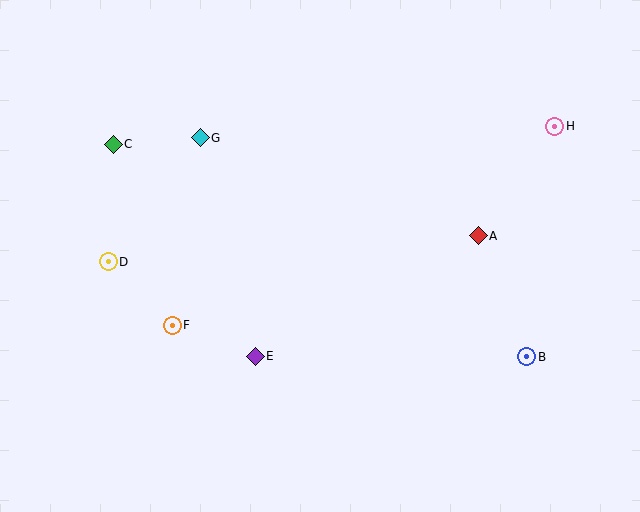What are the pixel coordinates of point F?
Point F is at (172, 325).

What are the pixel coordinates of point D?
Point D is at (108, 262).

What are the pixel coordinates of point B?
Point B is at (527, 357).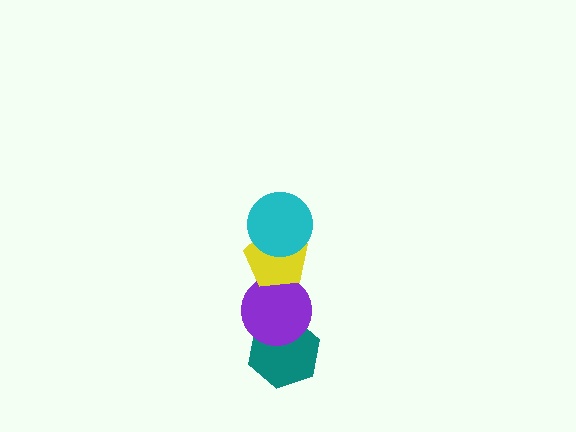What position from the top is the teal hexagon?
The teal hexagon is 4th from the top.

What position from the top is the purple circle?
The purple circle is 3rd from the top.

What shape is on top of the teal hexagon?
The purple circle is on top of the teal hexagon.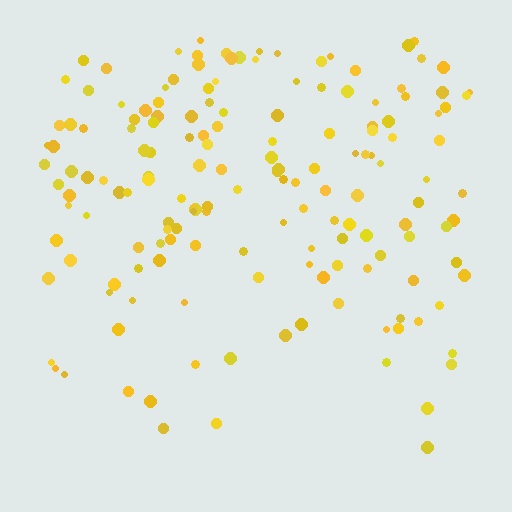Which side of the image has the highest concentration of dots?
The top.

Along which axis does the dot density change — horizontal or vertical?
Vertical.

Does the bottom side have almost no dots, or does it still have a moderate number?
Still a moderate number, just noticeably fewer than the top.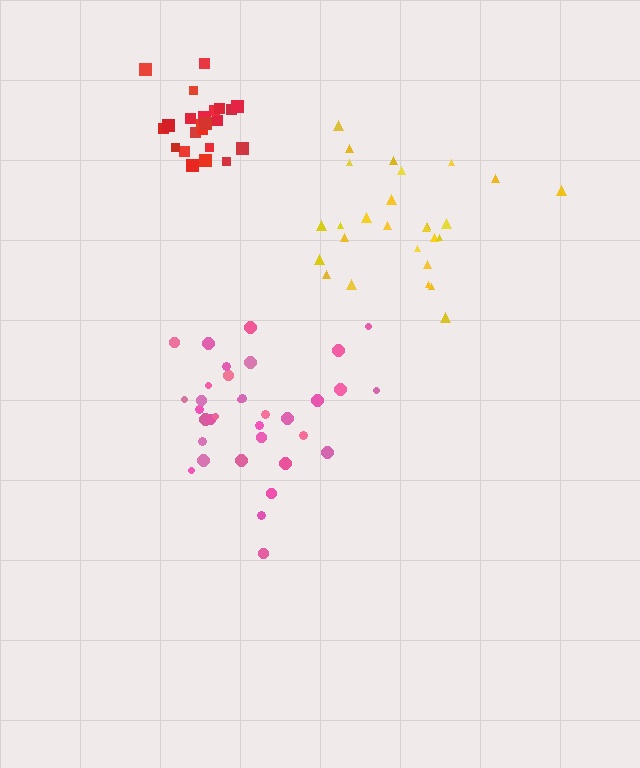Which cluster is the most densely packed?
Red.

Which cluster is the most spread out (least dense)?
Pink.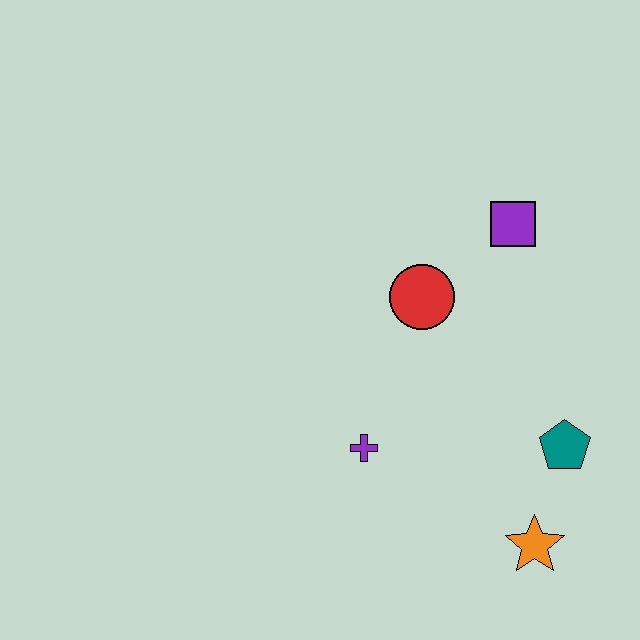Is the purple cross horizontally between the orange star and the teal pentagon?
No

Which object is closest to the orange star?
The teal pentagon is closest to the orange star.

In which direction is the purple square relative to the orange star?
The purple square is above the orange star.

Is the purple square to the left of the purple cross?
No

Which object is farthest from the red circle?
The orange star is farthest from the red circle.